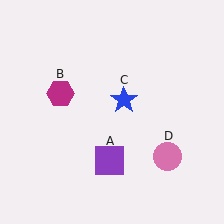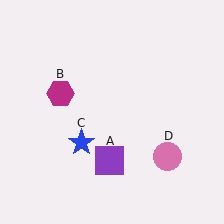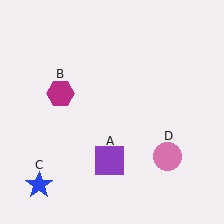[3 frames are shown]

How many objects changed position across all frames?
1 object changed position: blue star (object C).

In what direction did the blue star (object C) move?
The blue star (object C) moved down and to the left.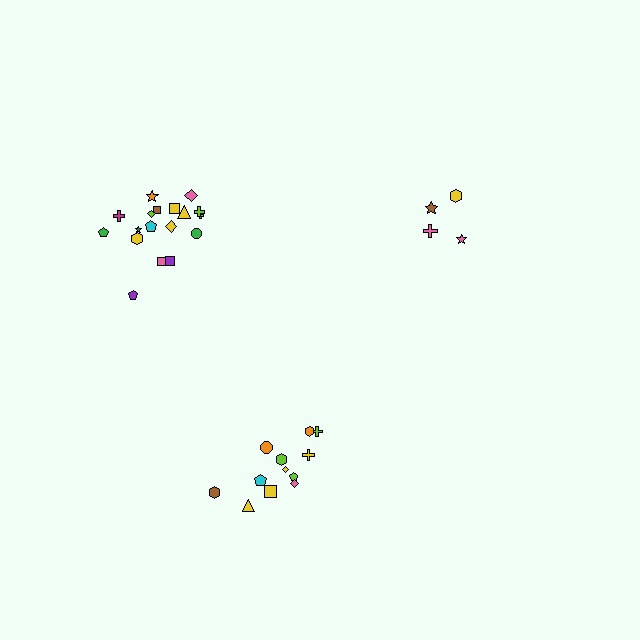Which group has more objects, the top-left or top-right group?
The top-left group.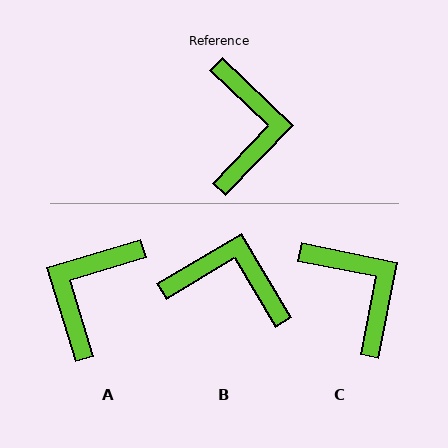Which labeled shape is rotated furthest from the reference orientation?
A, about 150 degrees away.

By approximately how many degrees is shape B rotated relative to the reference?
Approximately 74 degrees counter-clockwise.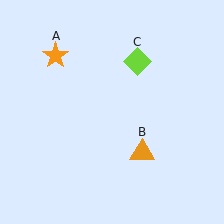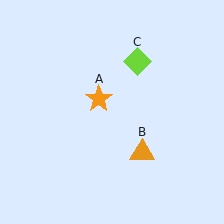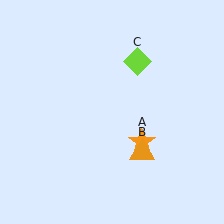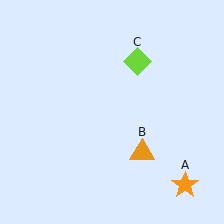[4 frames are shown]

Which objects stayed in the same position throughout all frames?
Orange triangle (object B) and lime diamond (object C) remained stationary.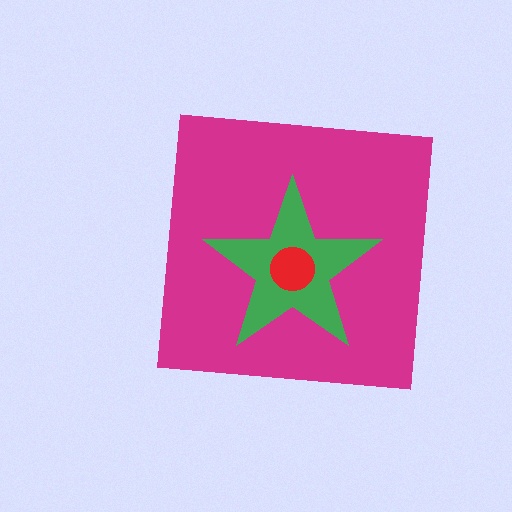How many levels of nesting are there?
3.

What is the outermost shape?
The magenta square.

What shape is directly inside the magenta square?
The green star.